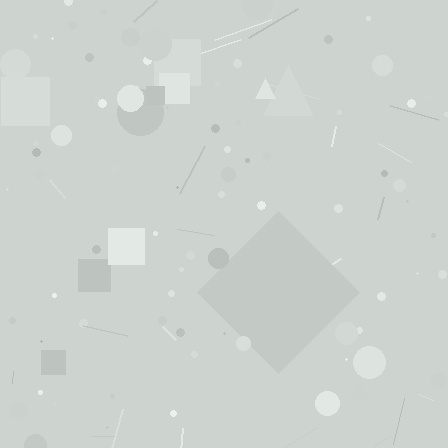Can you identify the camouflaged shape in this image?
The camouflaged shape is a diamond.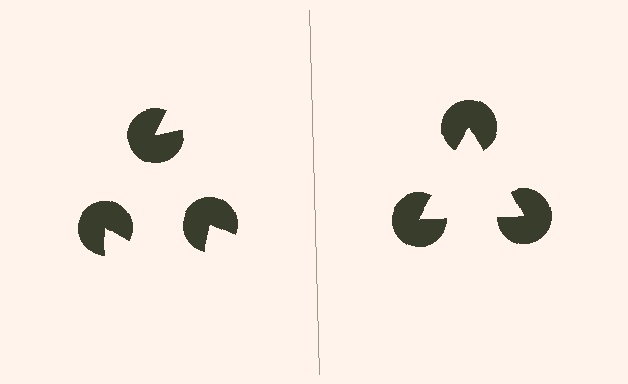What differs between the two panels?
The pac-man discs are positioned identically on both sides; only the wedge orientations differ. On the right they align to a triangle; on the left they are misaligned.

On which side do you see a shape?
An illusory triangle appears on the right side. On the left side the wedge cuts are rotated, so no coherent shape forms.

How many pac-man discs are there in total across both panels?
6 — 3 on each side.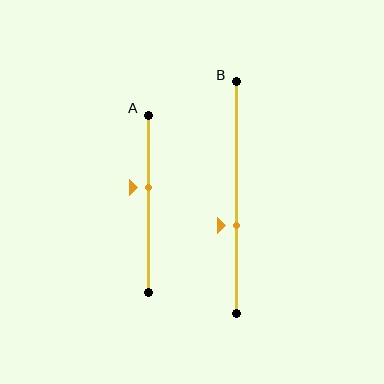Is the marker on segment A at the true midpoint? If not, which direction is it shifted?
No, the marker on segment A is shifted upward by about 9% of the segment length.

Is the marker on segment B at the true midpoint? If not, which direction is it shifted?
No, the marker on segment B is shifted downward by about 12% of the segment length.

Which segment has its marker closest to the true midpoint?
Segment A has its marker closest to the true midpoint.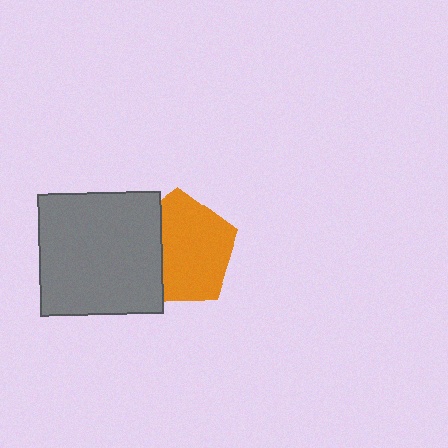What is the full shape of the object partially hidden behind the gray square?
The partially hidden object is an orange pentagon.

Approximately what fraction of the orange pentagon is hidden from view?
Roughly 30% of the orange pentagon is hidden behind the gray square.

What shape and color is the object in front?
The object in front is a gray square.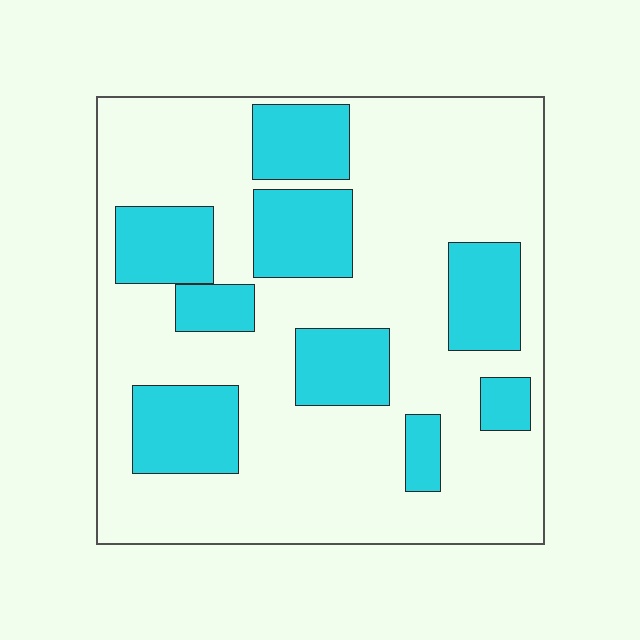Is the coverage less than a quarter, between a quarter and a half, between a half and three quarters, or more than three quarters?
Between a quarter and a half.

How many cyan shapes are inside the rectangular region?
9.